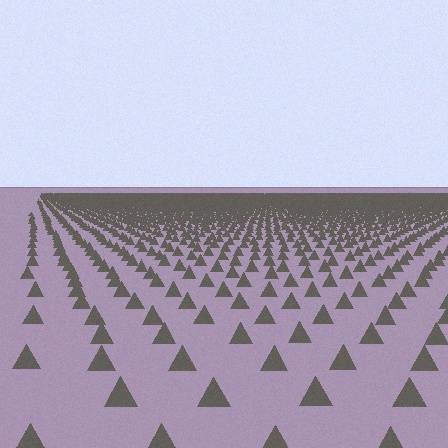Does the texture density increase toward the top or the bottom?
Density increases toward the top.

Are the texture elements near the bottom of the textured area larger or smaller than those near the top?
Larger. Near the bottom, elements are closer to the viewer and appear at a bigger on-screen size.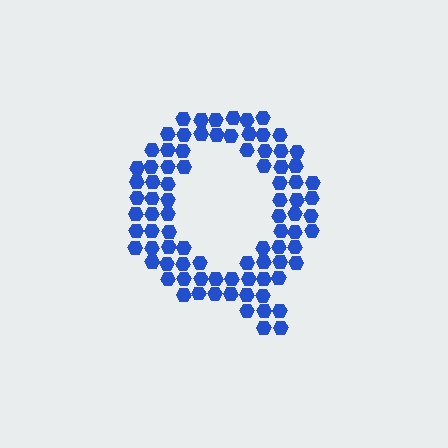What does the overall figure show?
The overall figure shows the letter Q.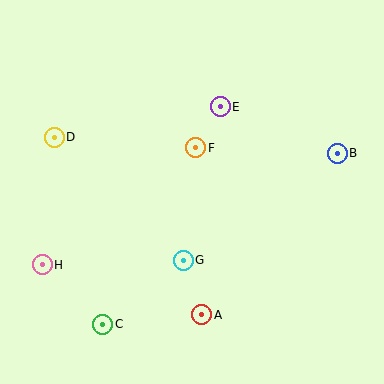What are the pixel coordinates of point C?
Point C is at (103, 324).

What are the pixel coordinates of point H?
Point H is at (42, 265).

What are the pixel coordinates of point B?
Point B is at (337, 153).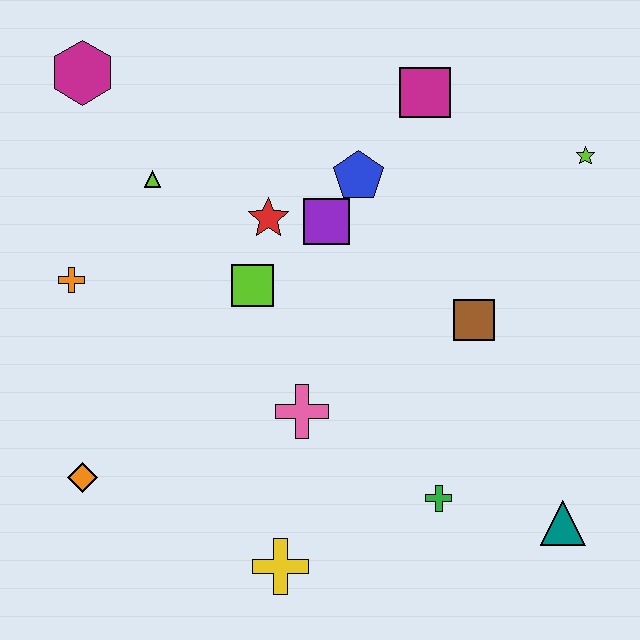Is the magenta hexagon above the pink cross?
Yes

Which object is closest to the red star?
The purple square is closest to the red star.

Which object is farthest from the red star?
The teal triangle is farthest from the red star.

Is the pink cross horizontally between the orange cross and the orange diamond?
No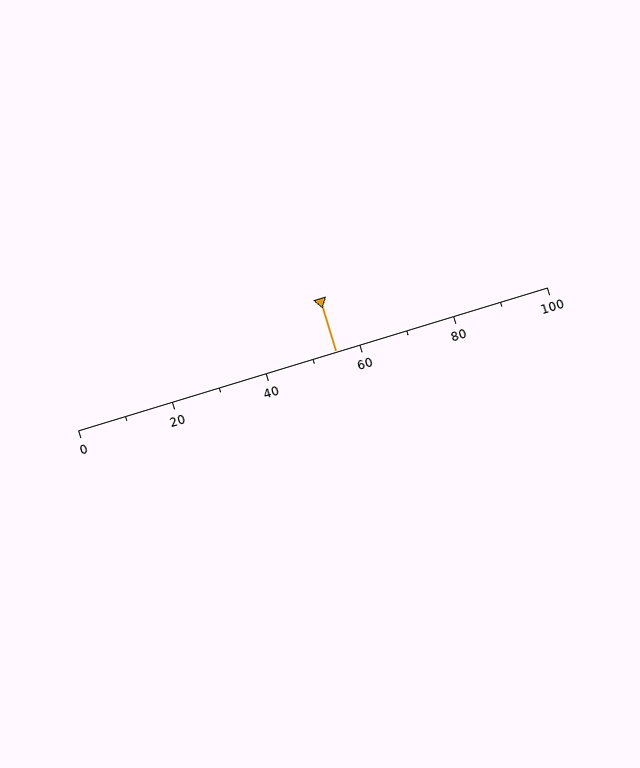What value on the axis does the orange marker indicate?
The marker indicates approximately 55.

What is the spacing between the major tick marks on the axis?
The major ticks are spaced 20 apart.